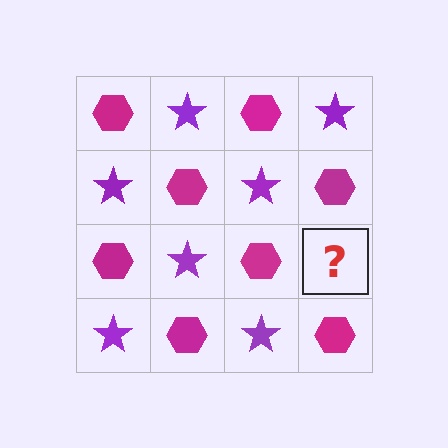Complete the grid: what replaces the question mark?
The question mark should be replaced with a purple star.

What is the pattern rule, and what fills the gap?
The rule is that it alternates magenta hexagon and purple star in a checkerboard pattern. The gap should be filled with a purple star.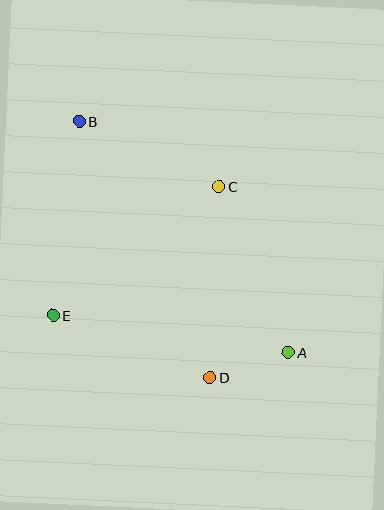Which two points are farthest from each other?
Points A and B are farthest from each other.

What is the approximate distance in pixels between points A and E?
The distance between A and E is approximately 238 pixels.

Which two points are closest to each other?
Points A and D are closest to each other.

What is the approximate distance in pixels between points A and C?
The distance between A and C is approximately 180 pixels.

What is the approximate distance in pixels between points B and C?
The distance between B and C is approximately 154 pixels.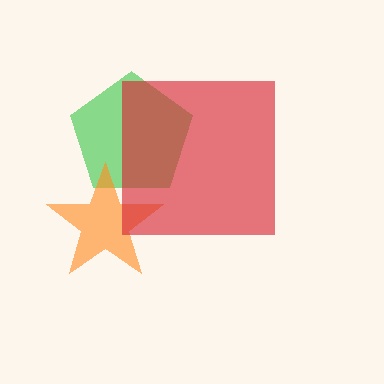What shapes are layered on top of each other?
The layered shapes are: a green pentagon, an orange star, a red square.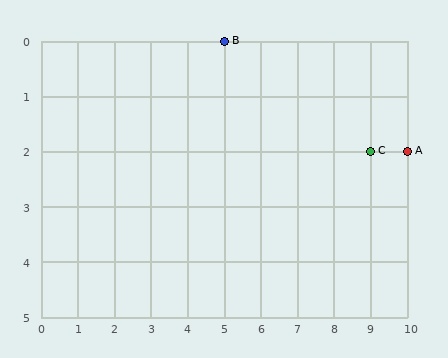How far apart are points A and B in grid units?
Points A and B are 5 columns and 2 rows apart (about 5.4 grid units diagonally).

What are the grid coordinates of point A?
Point A is at grid coordinates (10, 2).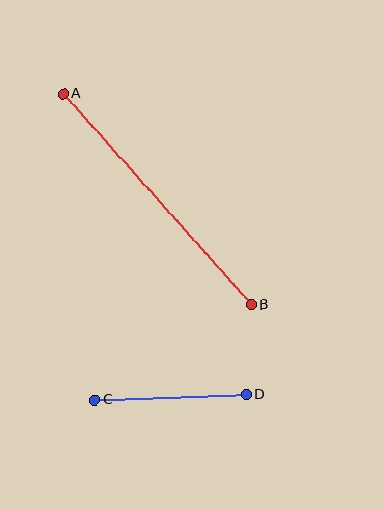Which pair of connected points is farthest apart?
Points A and B are farthest apart.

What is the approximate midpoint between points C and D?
The midpoint is at approximately (171, 397) pixels.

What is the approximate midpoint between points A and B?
The midpoint is at approximately (157, 199) pixels.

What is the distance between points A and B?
The distance is approximately 282 pixels.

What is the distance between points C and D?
The distance is approximately 151 pixels.